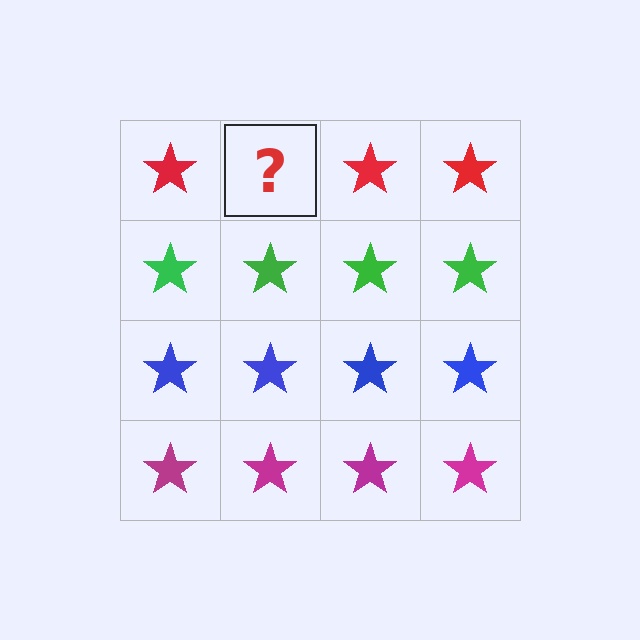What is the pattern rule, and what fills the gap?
The rule is that each row has a consistent color. The gap should be filled with a red star.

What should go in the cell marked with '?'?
The missing cell should contain a red star.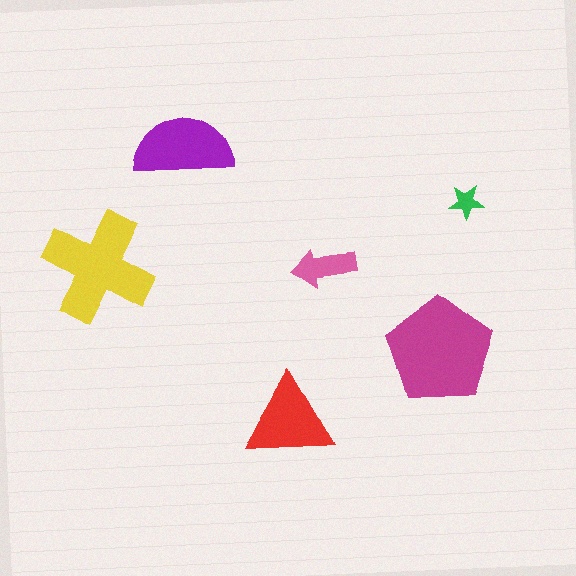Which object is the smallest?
The green star.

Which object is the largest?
The magenta pentagon.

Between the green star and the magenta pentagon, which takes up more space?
The magenta pentagon.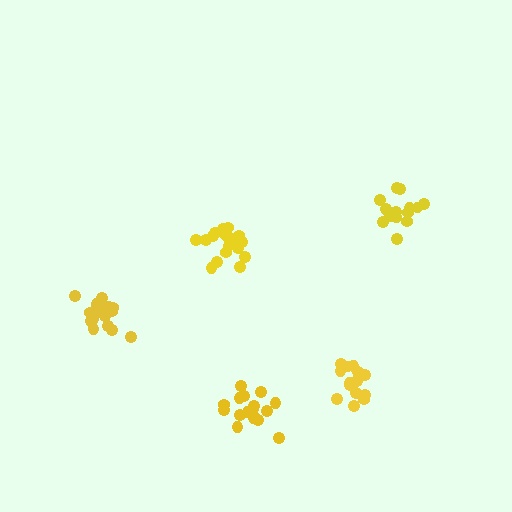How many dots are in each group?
Group 1: 17 dots, Group 2: 15 dots, Group 3: 15 dots, Group 4: 19 dots, Group 5: 18 dots (84 total).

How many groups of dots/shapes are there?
There are 5 groups.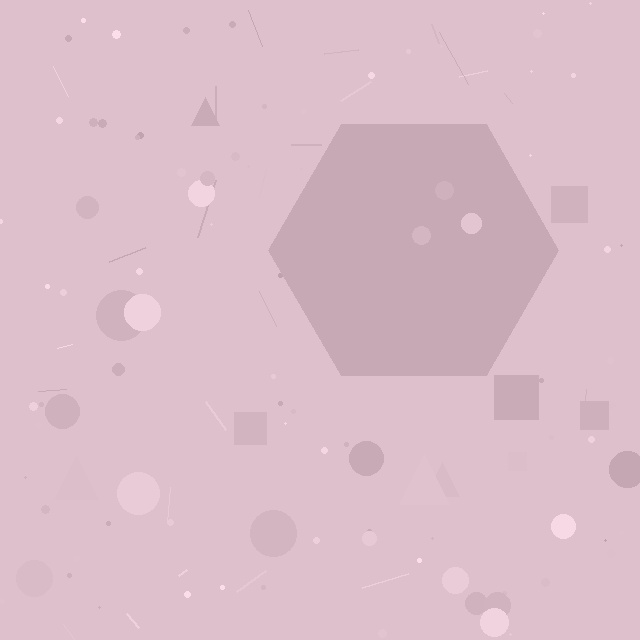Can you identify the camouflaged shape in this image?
The camouflaged shape is a hexagon.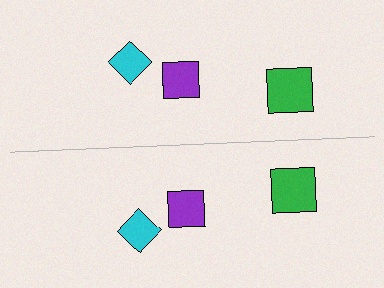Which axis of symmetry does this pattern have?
The pattern has a horizontal axis of symmetry running through the center of the image.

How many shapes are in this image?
There are 6 shapes in this image.